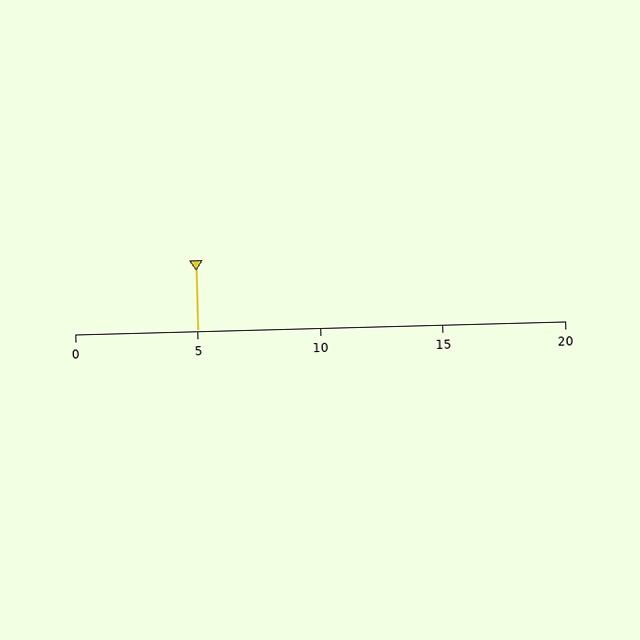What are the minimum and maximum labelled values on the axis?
The axis runs from 0 to 20.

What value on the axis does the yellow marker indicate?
The marker indicates approximately 5.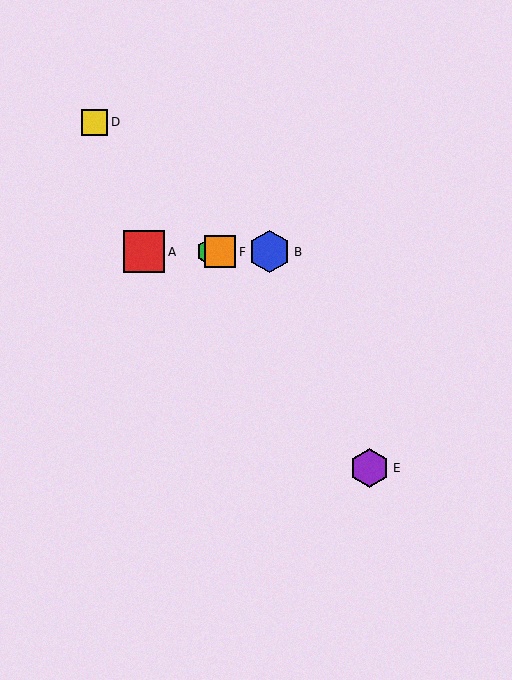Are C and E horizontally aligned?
No, C is at y≈252 and E is at y≈468.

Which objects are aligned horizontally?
Objects A, B, C, F are aligned horizontally.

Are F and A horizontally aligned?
Yes, both are at y≈252.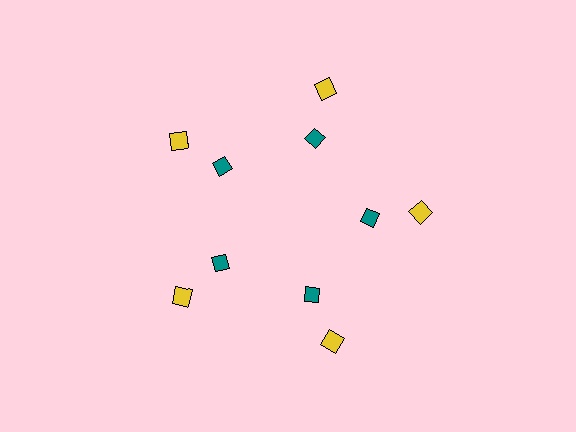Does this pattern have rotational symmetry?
Yes, this pattern has 5-fold rotational symmetry. It looks the same after rotating 72 degrees around the center.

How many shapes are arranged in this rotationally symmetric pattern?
There are 10 shapes, arranged in 5 groups of 2.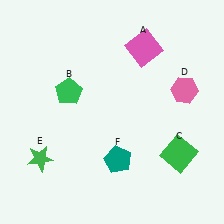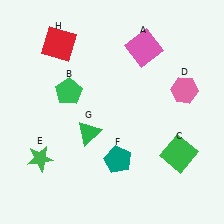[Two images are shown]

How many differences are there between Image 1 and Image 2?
There are 2 differences between the two images.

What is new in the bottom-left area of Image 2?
A green triangle (G) was added in the bottom-left area of Image 2.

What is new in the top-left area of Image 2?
A red square (H) was added in the top-left area of Image 2.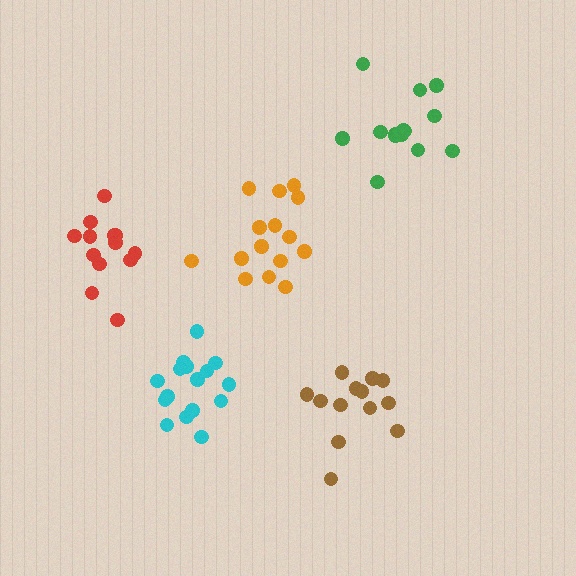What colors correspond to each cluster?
The clusters are colored: orange, cyan, red, brown, green.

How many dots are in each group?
Group 1: 15 dots, Group 2: 16 dots, Group 3: 13 dots, Group 4: 13 dots, Group 5: 14 dots (71 total).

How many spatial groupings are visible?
There are 5 spatial groupings.